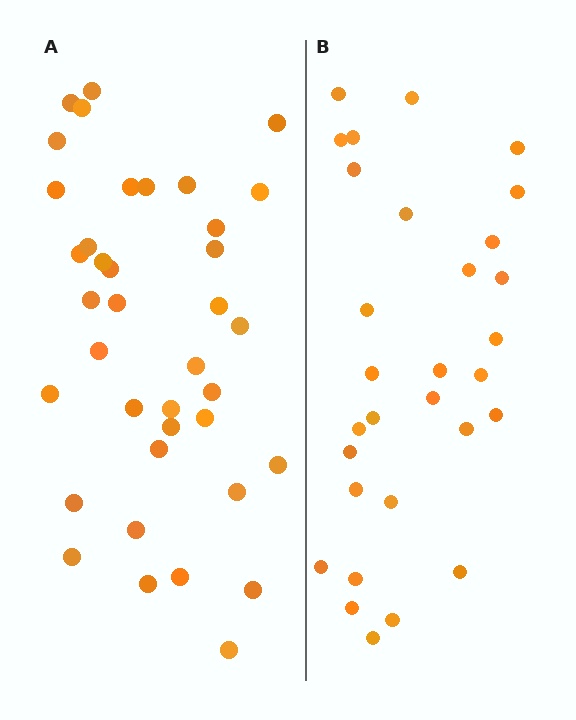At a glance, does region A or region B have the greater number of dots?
Region A (the left region) has more dots.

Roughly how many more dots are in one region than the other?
Region A has roughly 8 or so more dots than region B.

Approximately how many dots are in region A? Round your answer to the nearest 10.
About 40 dots. (The exact count is 38, which rounds to 40.)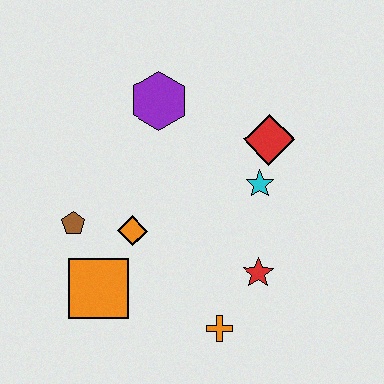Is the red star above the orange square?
Yes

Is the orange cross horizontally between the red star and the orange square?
Yes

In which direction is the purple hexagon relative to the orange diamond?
The purple hexagon is above the orange diamond.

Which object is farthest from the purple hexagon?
The orange cross is farthest from the purple hexagon.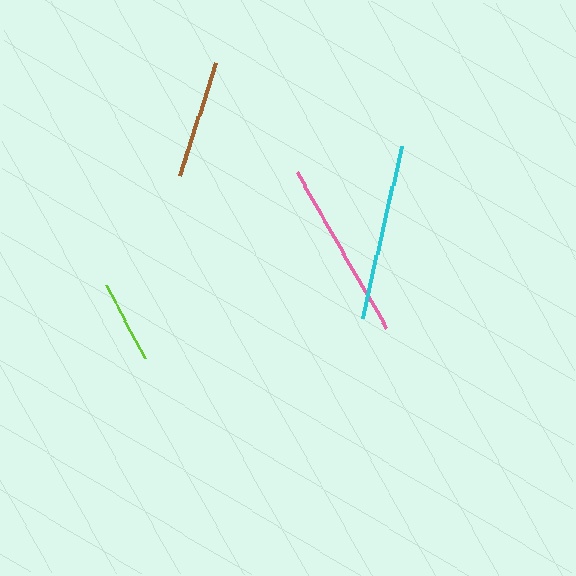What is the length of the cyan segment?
The cyan segment is approximately 177 pixels long.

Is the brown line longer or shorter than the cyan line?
The cyan line is longer than the brown line.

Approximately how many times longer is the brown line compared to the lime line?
The brown line is approximately 1.4 times the length of the lime line.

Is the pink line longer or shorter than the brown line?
The pink line is longer than the brown line.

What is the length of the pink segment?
The pink segment is approximately 180 pixels long.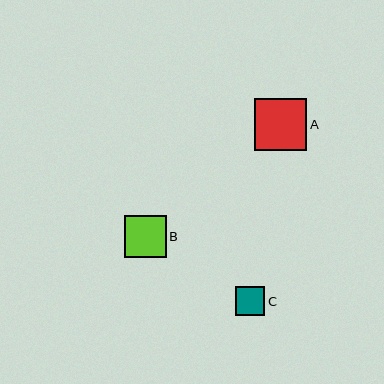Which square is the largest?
Square A is the largest with a size of approximately 52 pixels.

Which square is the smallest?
Square C is the smallest with a size of approximately 30 pixels.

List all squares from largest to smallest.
From largest to smallest: A, B, C.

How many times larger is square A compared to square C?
Square A is approximately 1.8 times the size of square C.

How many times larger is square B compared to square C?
Square B is approximately 1.4 times the size of square C.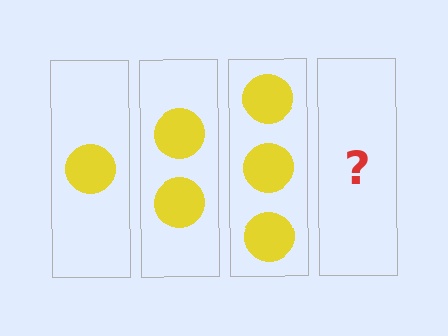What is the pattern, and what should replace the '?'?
The pattern is that each step adds one more circle. The '?' should be 4 circles.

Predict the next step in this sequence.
The next step is 4 circles.